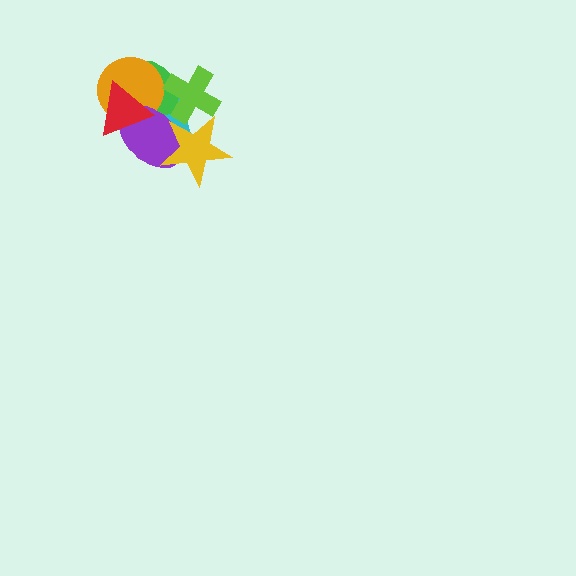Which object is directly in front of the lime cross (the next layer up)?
The purple ellipse is directly in front of the lime cross.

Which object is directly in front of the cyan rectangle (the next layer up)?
The green ellipse is directly in front of the cyan rectangle.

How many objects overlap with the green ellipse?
5 objects overlap with the green ellipse.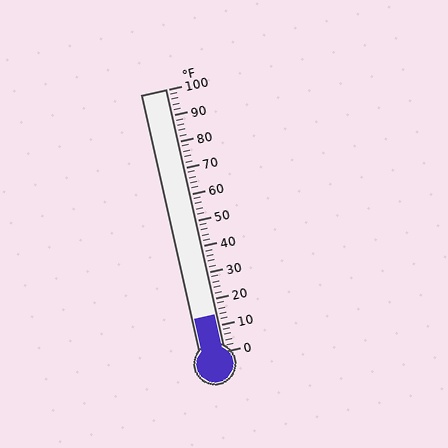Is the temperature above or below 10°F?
The temperature is above 10°F.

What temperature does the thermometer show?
The thermometer shows approximately 14°F.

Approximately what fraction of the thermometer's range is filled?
The thermometer is filled to approximately 15% of its range.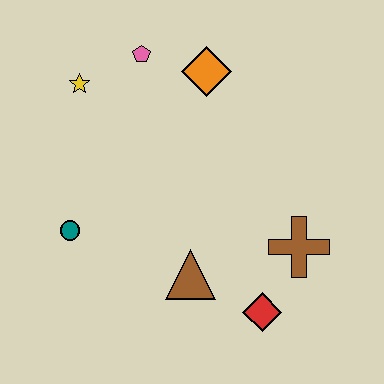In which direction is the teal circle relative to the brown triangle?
The teal circle is to the left of the brown triangle.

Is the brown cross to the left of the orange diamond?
No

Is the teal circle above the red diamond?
Yes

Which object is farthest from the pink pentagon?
The red diamond is farthest from the pink pentagon.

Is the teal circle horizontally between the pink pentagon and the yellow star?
No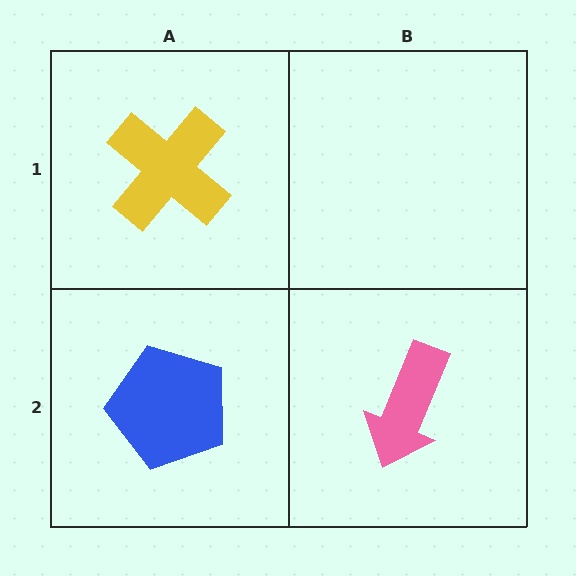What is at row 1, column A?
A yellow cross.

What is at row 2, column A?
A blue pentagon.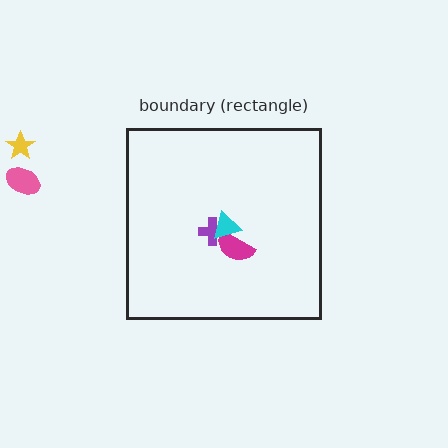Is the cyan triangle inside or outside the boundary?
Inside.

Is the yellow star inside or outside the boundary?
Outside.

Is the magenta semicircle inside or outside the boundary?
Inside.